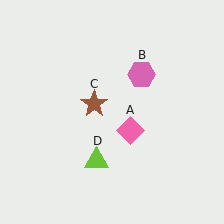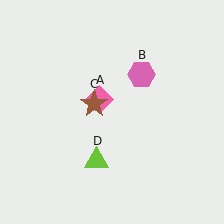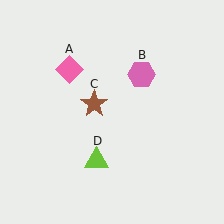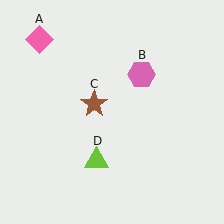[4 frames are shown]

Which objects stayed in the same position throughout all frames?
Pink hexagon (object B) and brown star (object C) and lime triangle (object D) remained stationary.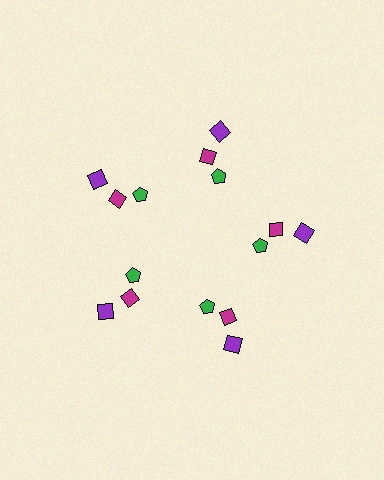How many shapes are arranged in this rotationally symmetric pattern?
There are 15 shapes, arranged in 5 groups of 3.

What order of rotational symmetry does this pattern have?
This pattern has 5-fold rotational symmetry.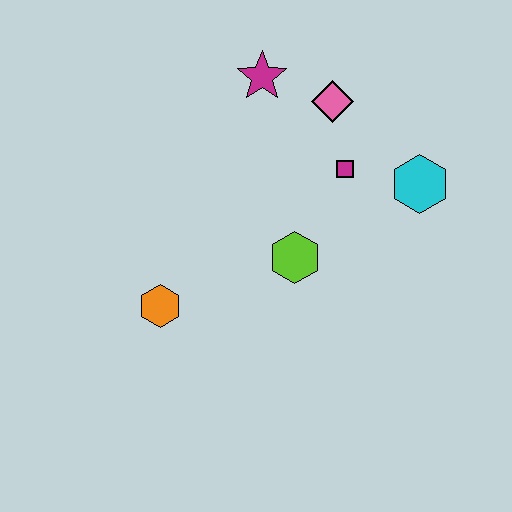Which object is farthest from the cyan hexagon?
The orange hexagon is farthest from the cyan hexagon.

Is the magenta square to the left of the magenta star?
No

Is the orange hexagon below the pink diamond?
Yes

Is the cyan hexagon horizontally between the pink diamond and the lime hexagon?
No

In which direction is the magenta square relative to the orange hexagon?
The magenta square is to the right of the orange hexagon.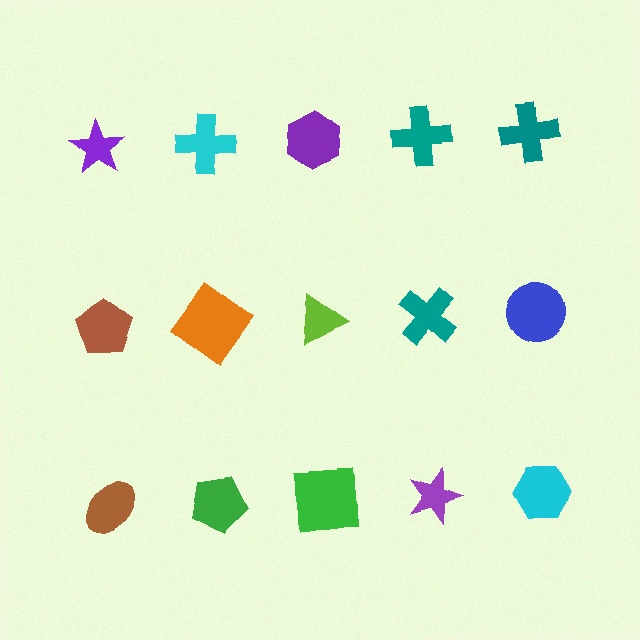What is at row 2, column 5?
A blue circle.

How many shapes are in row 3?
5 shapes.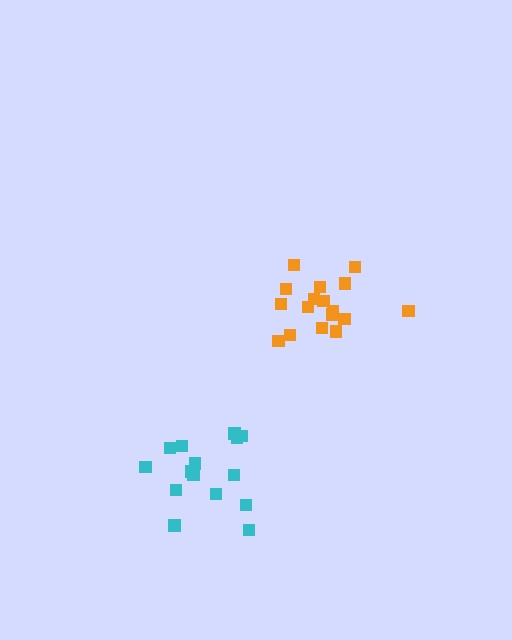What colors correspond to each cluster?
The clusters are colored: cyan, orange.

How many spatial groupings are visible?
There are 2 spatial groupings.